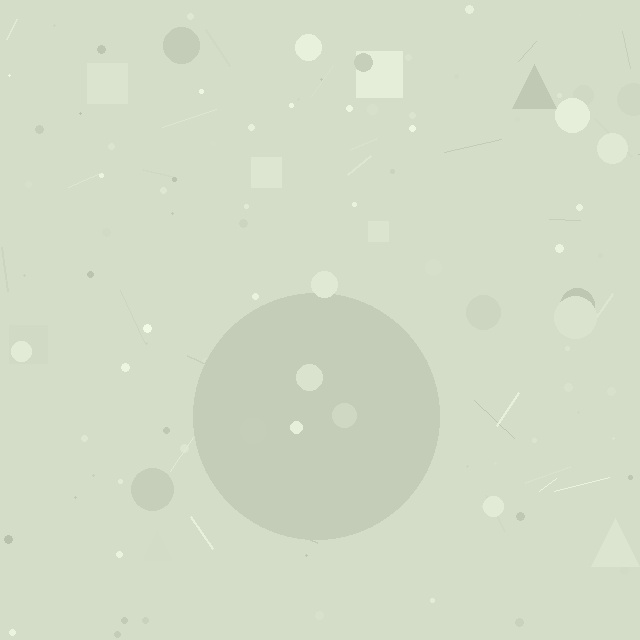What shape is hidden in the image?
A circle is hidden in the image.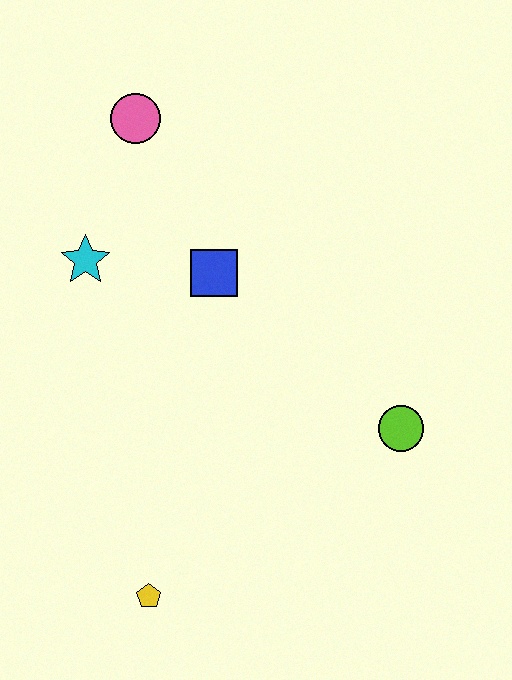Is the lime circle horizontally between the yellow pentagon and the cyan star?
No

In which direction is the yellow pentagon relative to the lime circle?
The yellow pentagon is to the left of the lime circle.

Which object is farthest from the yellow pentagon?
The pink circle is farthest from the yellow pentagon.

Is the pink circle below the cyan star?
No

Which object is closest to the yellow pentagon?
The lime circle is closest to the yellow pentagon.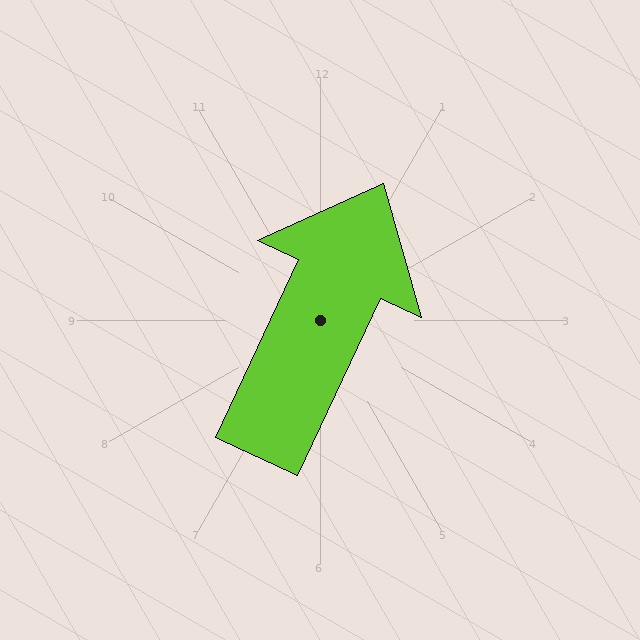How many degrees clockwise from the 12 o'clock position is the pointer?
Approximately 25 degrees.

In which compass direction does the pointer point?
Northeast.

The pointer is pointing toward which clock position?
Roughly 1 o'clock.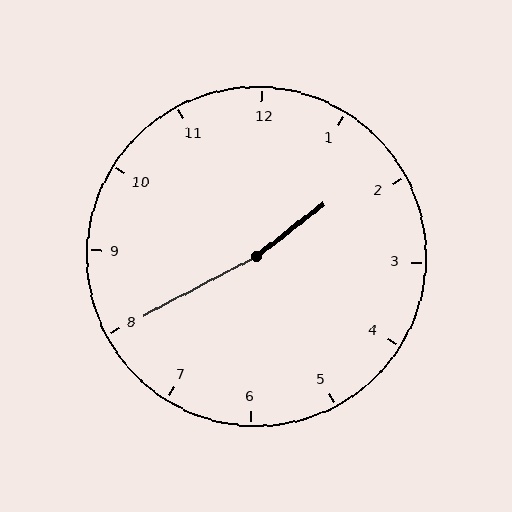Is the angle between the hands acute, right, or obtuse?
It is obtuse.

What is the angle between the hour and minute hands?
Approximately 170 degrees.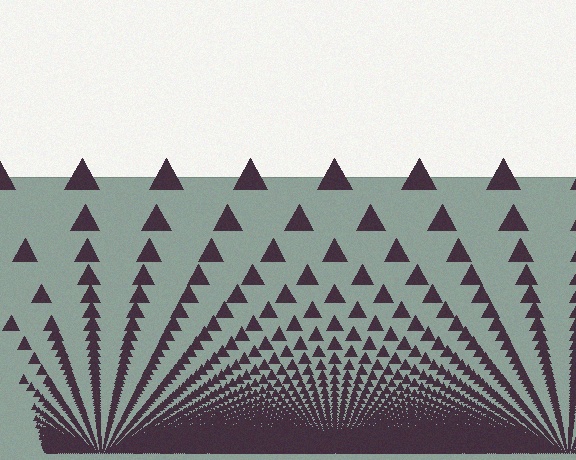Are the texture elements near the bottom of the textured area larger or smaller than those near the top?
Smaller. The gradient is inverted — elements near the bottom are smaller and denser.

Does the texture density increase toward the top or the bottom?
Density increases toward the bottom.